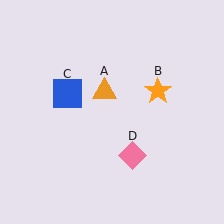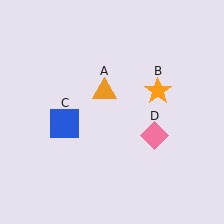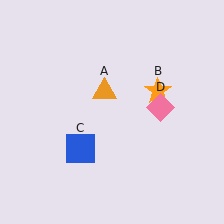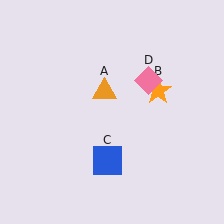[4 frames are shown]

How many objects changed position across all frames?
2 objects changed position: blue square (object C), pink diamond (object D).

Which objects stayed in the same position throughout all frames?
Orange triangle (object A) and orange star (object B) remained stationary.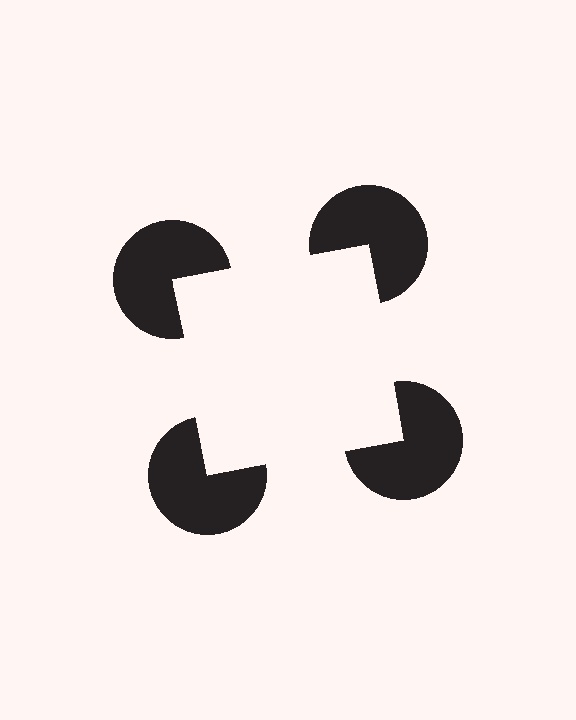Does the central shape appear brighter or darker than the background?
It typically appears slightly brighter than the background, even though no actual brightness change is drawn.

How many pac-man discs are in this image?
There are 4 — one at each vertex of the illusory square.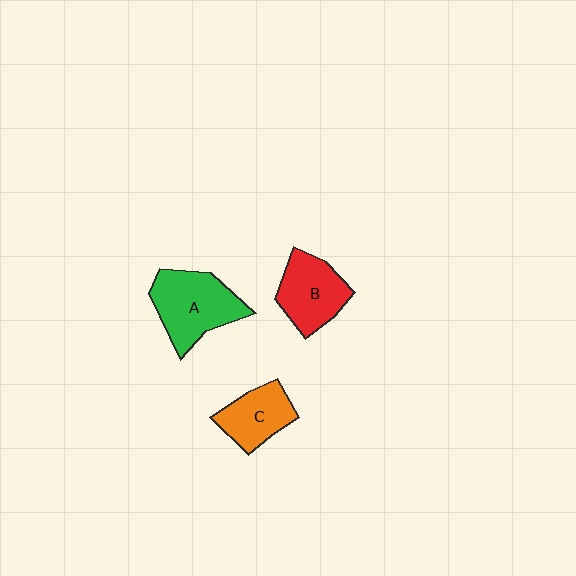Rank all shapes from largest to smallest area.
From largest to smallest: A (green), B (red), C (orange).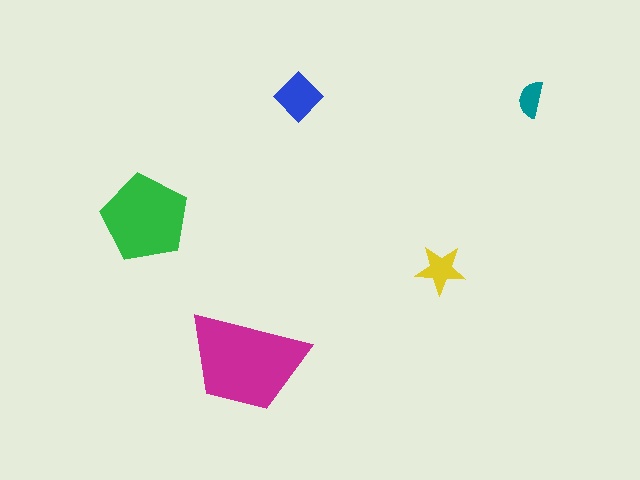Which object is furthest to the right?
The teal semicircle is rightmost.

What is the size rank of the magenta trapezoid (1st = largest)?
1st.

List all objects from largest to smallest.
The magenta trapezoid, the green pentagon, the blue diamond, the yellow star, the teal semicircle.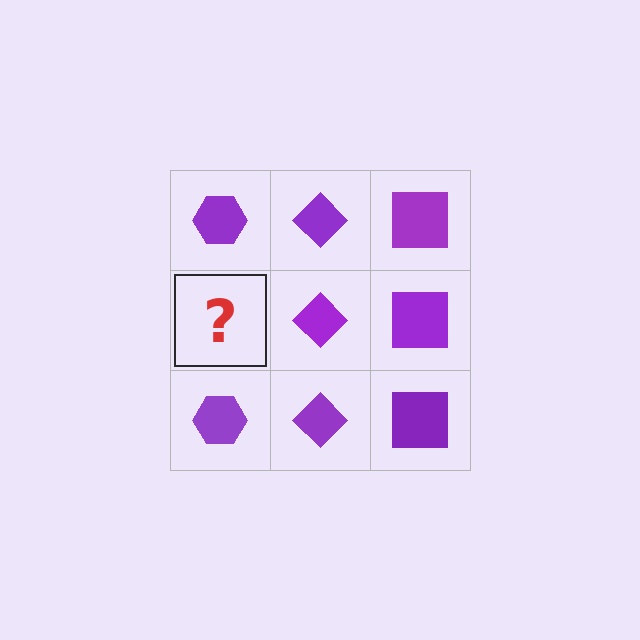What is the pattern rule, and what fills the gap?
The rule is that each column has a consistent shape. The gap should be filled with a purple hexagon.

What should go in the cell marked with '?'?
The missing cell should contain a purple hexagon.